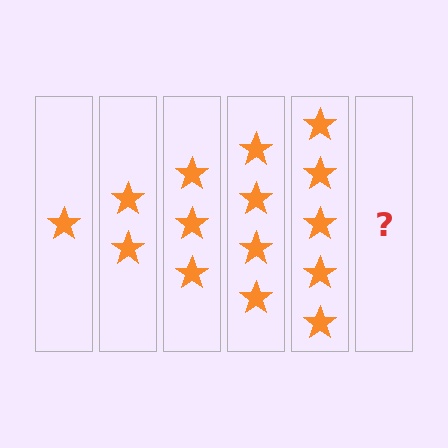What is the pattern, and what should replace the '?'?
The pattern is that each step adds one more star. The '?' should be 6 stars.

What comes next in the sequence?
The next element should be 6 stars.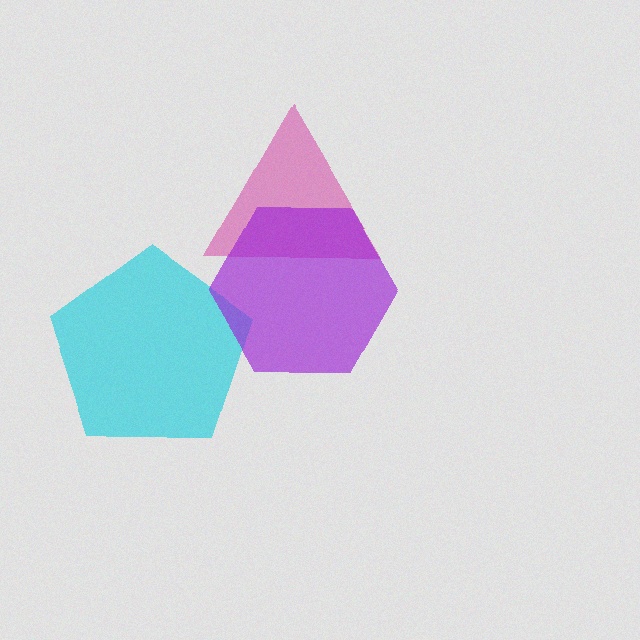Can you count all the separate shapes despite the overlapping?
Yes, there are 3 separate shapes.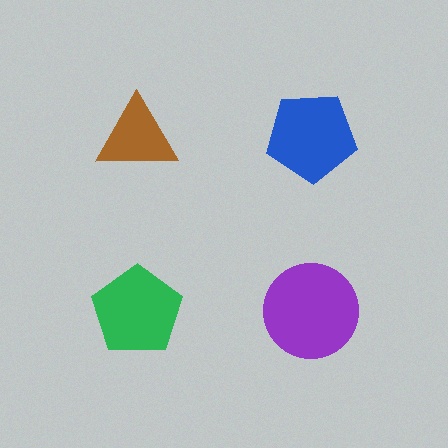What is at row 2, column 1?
A green pentagon.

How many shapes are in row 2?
2 shapes.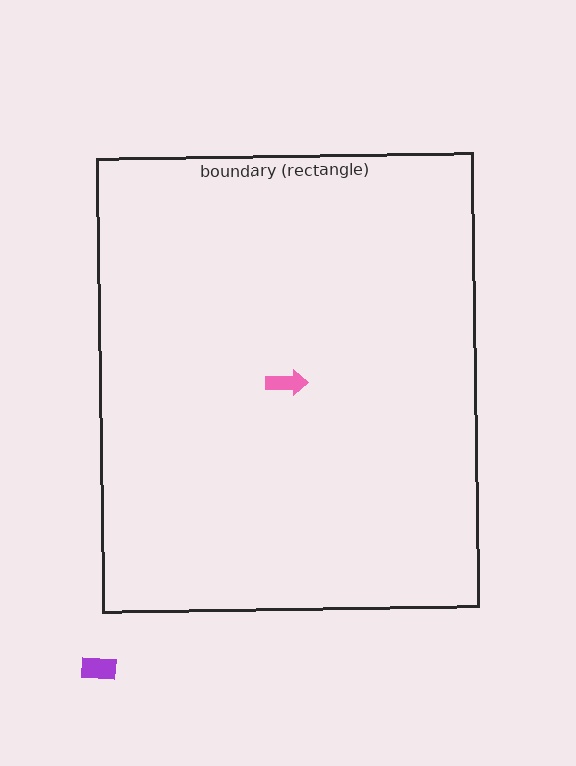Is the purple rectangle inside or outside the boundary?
Outside.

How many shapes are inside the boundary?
1 inside, 1 outside.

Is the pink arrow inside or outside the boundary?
Inside.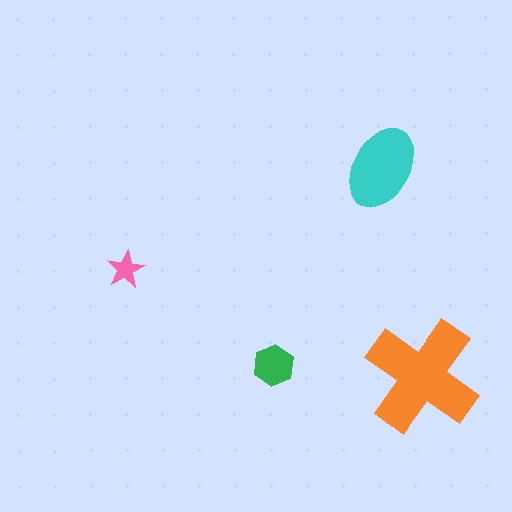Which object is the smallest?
The pink star.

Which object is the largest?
The orange cross.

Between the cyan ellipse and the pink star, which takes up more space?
The cyan ellipse.